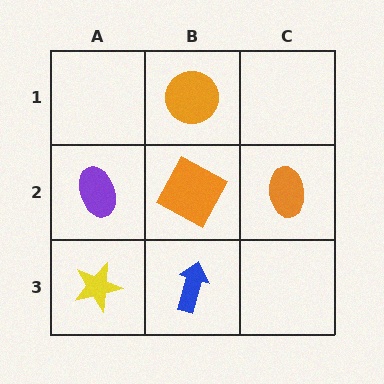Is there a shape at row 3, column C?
No, that cell is empty.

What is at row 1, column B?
An orange circle.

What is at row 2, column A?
A purple ellipse.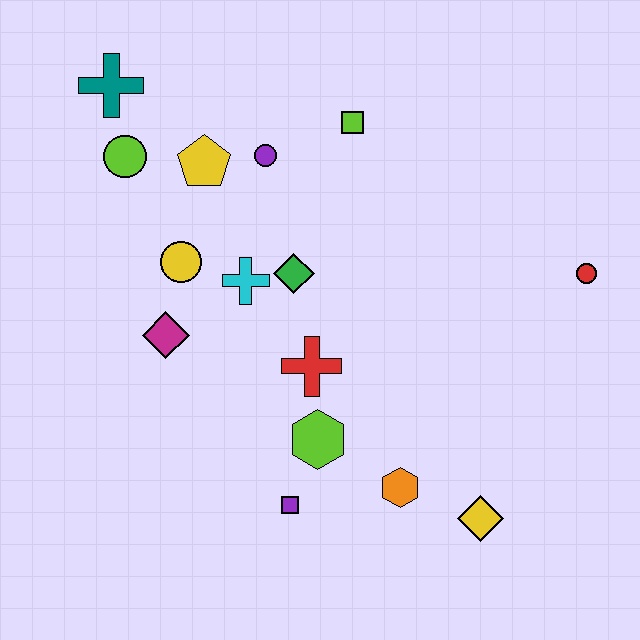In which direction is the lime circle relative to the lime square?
The lime circle is to the left of the lime square.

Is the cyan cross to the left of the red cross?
Yes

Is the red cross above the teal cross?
No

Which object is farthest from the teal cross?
The yellow diamond is farthest from the teal cross.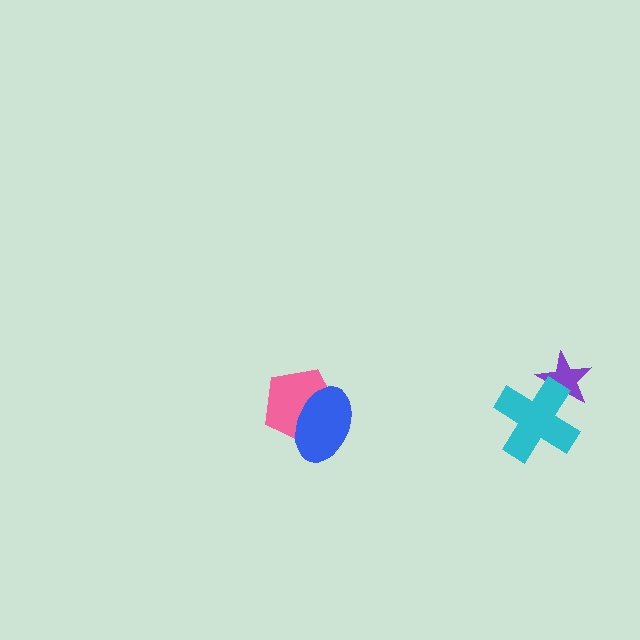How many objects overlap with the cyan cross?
1 object overlaps with the cyan cross.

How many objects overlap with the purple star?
1 object overlaps with the purple star.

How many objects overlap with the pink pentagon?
1 object overlaps with the pink pentagon.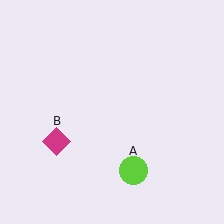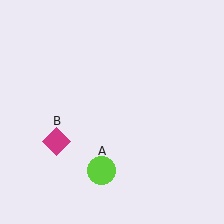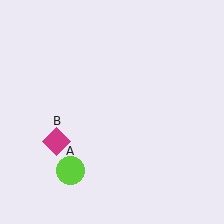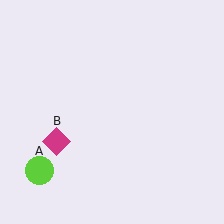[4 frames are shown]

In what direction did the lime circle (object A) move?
The lime circle (object A) moved left.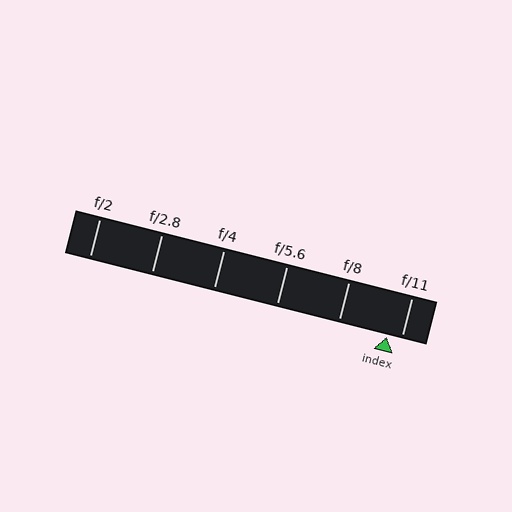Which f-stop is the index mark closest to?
The index mark is closest to f/11.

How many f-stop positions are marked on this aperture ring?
There are 6 f-stop positions marked.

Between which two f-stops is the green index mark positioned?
The index mark is between f/8 and f/11.